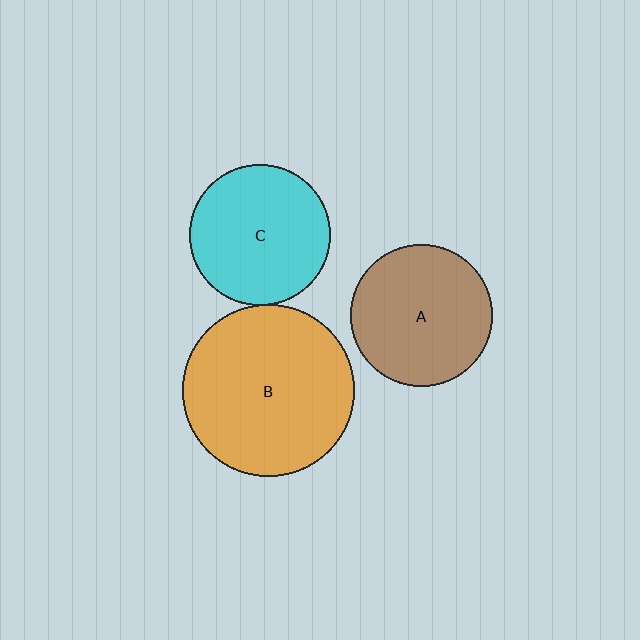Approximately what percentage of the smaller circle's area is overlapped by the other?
Approximately 5%.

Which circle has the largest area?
Circle B (orange).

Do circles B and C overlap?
Yes.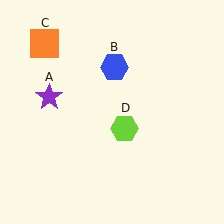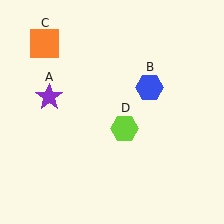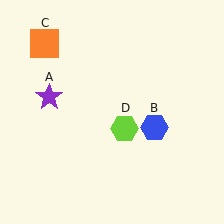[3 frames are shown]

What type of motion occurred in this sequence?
The blue hexagon (object B) rotated clockwise around the center of the scene.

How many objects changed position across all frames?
1 object changed position: blue hexagon (object B).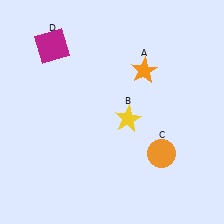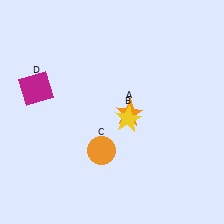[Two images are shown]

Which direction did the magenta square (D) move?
The magenta square (D) moved down.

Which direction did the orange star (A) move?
The orange star (A) moved down.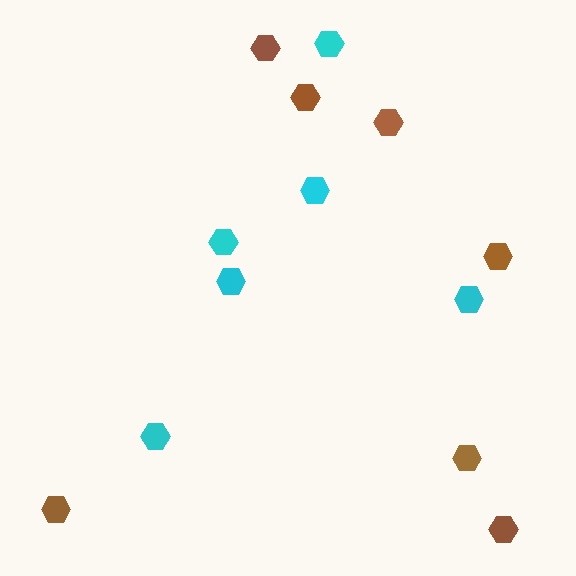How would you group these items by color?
There are 2 groups: one group of brown hexagons (7) and one group of cyan hexagons (6).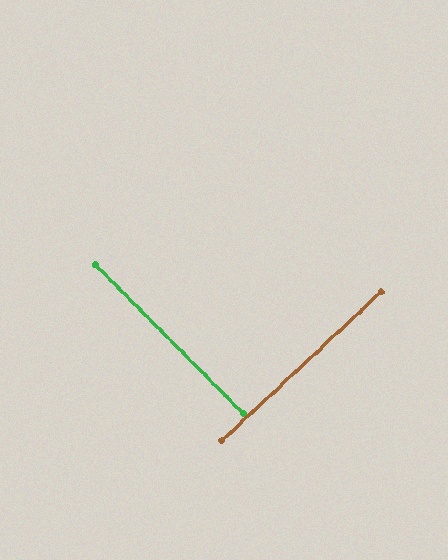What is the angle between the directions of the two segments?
Approximately 88 degrees.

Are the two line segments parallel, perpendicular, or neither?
Perpendicular — they meet at approximately 88°.